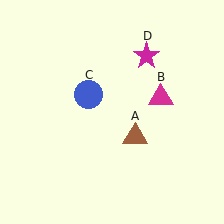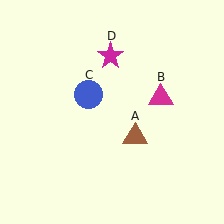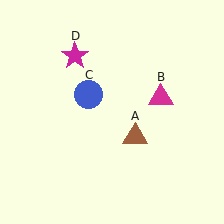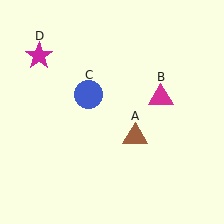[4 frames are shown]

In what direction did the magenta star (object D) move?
The magenta star (object D) moved left.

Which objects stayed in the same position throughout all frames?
Brown triangle (object A) and magenta triangle (object B) and blue circle (object C) remained stationary.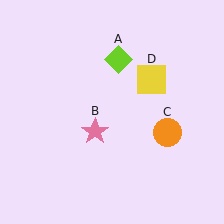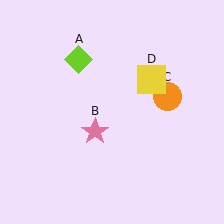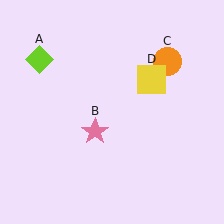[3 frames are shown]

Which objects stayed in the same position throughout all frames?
Pink star (object B) and yellow square (object D) remained stationary.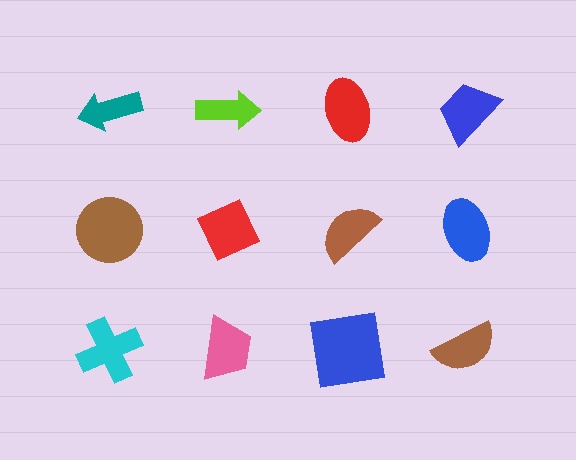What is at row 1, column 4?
A blue trapezoid.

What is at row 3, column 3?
A blue square.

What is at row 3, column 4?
A brown semicircle.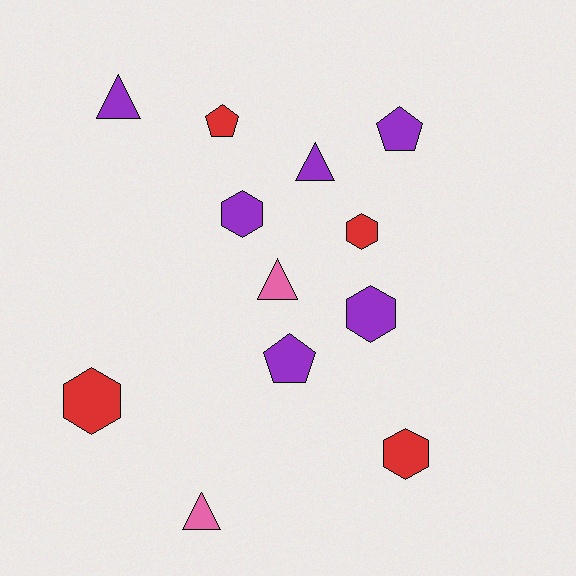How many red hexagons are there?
There are 3 red hexagons.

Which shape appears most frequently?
Hexagon, with 5 objects.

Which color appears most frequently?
Purple, with 6 objects.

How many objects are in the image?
There are 12 objects.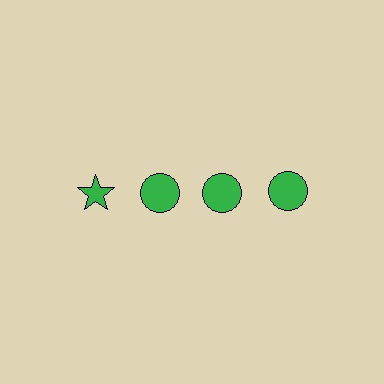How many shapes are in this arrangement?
There are 4 shapes arranged in a grid pattern.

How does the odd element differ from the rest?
It has a different shape: star instead of circle.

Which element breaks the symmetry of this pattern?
The green star in the top row, leftmost column breaks the symmetry. All other shapes are green circles.